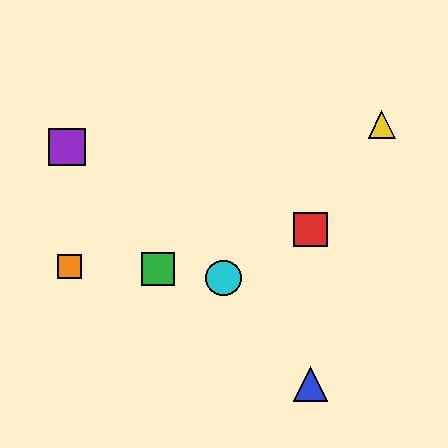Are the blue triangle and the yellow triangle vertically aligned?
No, the blue triangle is at x≈311 and the yellow triangle is at x≈382.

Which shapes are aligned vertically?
The red square, the blue triangle are aligned vertically.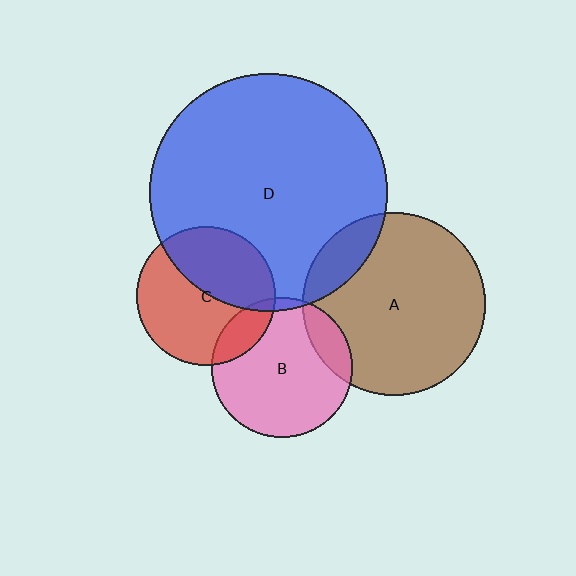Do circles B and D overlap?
Yes.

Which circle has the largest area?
Circle D (blue).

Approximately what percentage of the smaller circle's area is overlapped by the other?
Approximately 5%.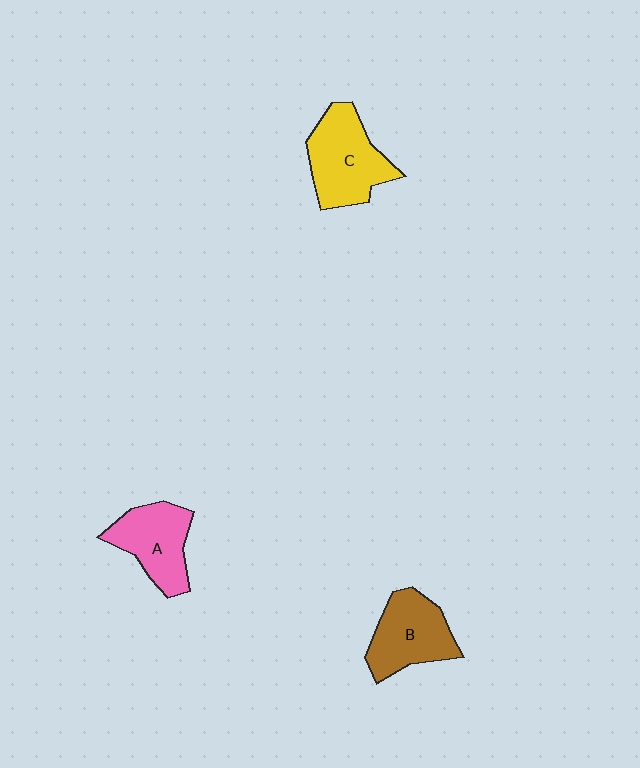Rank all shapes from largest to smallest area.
From largest to smallest: C (yellow), B (brown), A (pink).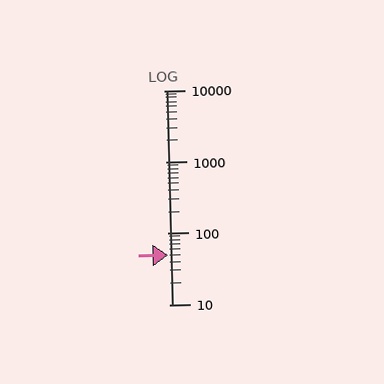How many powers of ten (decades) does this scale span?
The scale spans 3 decades, from 10 to 10000.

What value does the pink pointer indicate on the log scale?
The pointer indicates approximately 49.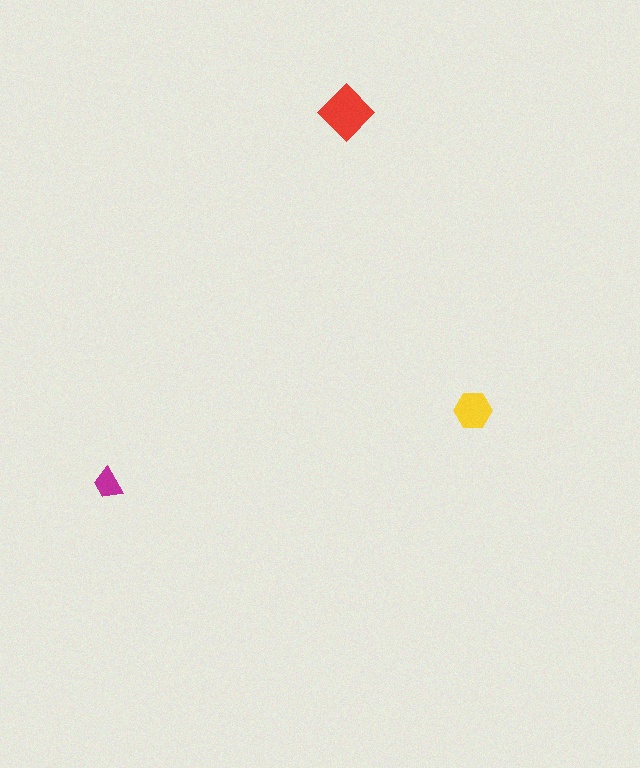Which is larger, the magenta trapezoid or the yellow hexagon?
The yellow hexagon.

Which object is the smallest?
The magenta trapezoid.